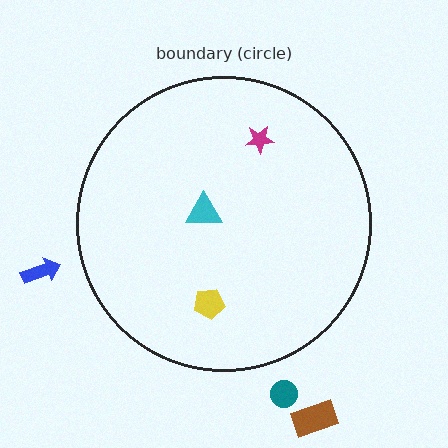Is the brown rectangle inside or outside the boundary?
Outside.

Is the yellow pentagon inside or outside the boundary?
Inside.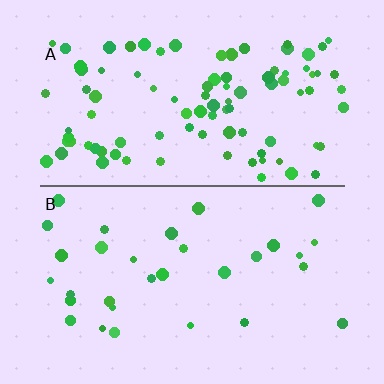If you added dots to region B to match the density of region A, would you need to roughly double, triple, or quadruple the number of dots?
Approximately triple.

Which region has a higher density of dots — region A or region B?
A (the top).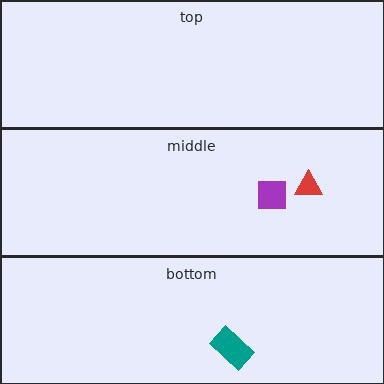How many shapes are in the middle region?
2.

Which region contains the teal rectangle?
The bottom region.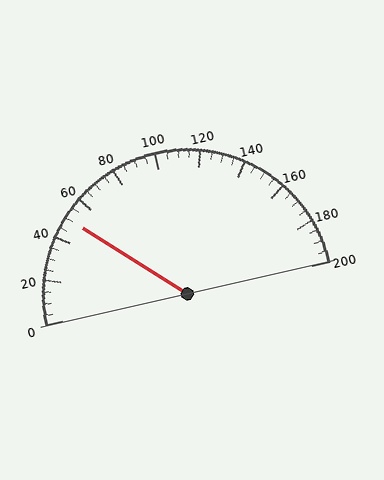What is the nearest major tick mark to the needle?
The nearest major tick mark is 40.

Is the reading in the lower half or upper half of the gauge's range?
The reading is in the lower half of the range (0 to 200).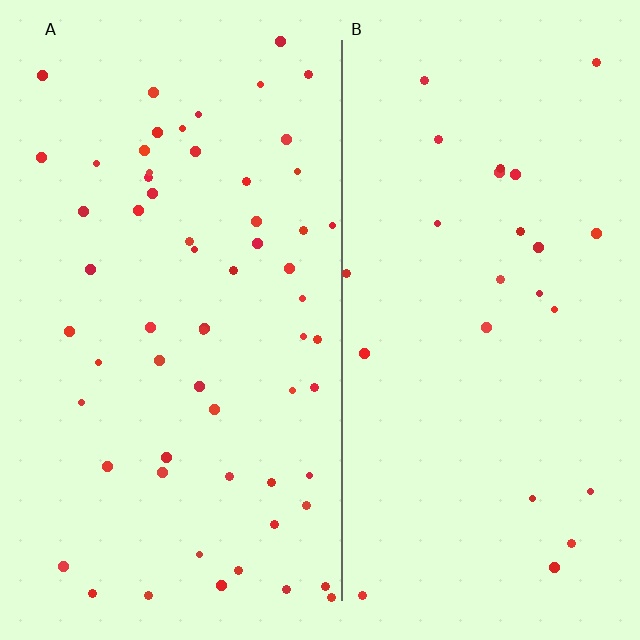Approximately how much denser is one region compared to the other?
Approximately 2.5× — region A over region B.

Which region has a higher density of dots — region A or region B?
A (the left).